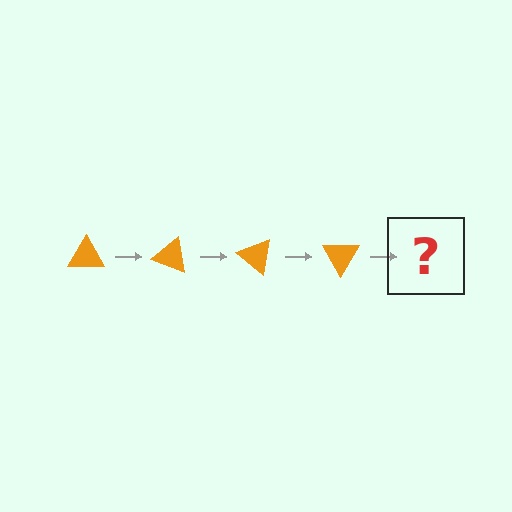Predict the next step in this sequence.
The next step is an orange triangle rotated 80 degrees.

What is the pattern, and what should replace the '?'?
The pattern is that the triangle rotates 20 degrees each step. The '?' should be an orange triangle rotated 80 degrees.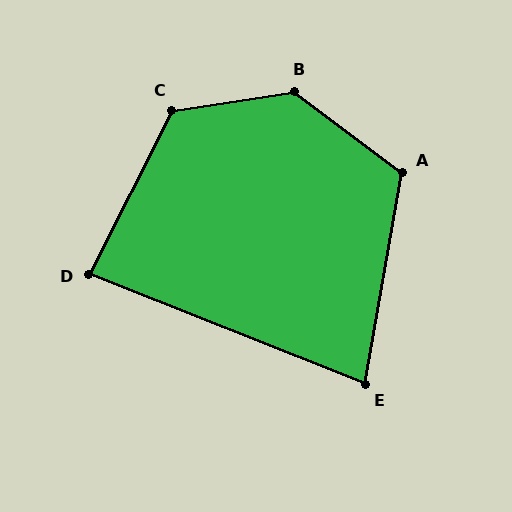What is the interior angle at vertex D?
Approximately 85 degrees (acute).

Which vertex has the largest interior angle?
B, at approximately 135 degrees.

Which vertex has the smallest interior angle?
E, at approximately 78 degrees.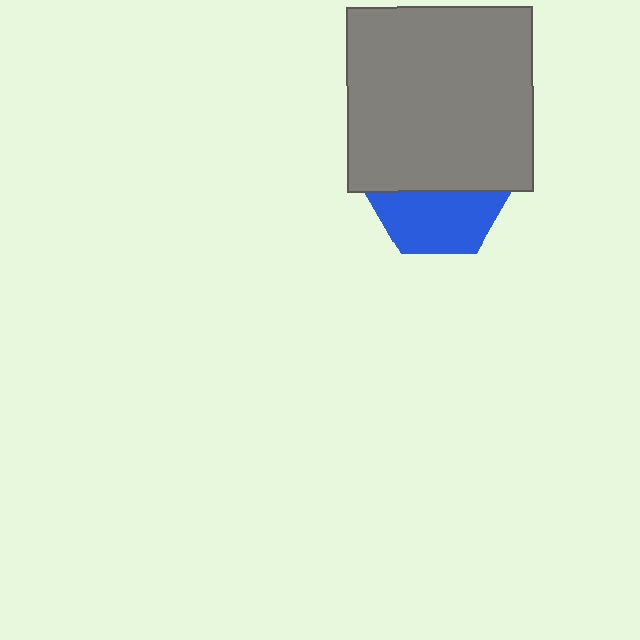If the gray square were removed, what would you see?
You would see the complete blue hexagon.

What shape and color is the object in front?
The object in front is a gray square.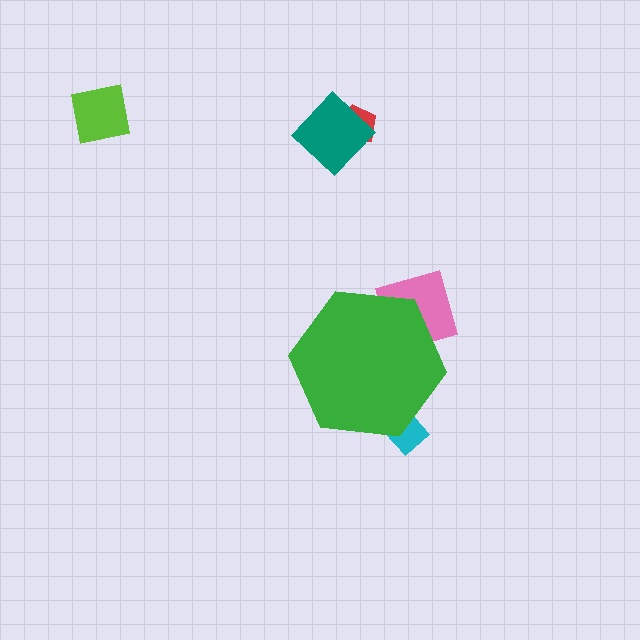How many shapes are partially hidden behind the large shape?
2 shapes are partially hidden.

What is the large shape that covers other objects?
A green hexagon.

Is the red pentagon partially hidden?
No, the red pentagon is fully visible.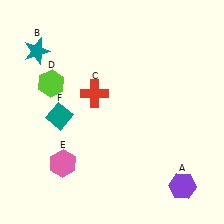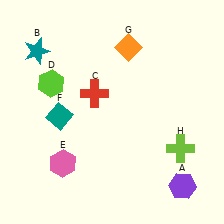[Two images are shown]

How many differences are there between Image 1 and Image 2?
There are 2 differences between the two images.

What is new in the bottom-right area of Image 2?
A lime cross (H) was added in the bottom-right area of Image 2.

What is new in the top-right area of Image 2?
An orange diamond (G) was added in the top-right area of Image 2.